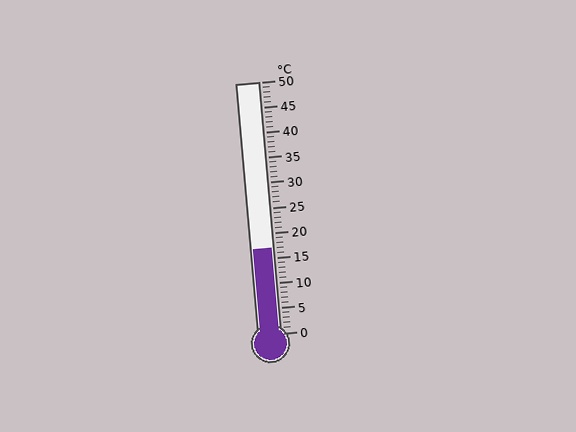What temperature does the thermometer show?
The thermometer shows approximately 17°C.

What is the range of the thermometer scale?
The thermometer scale ranges from 0°C to 50°C.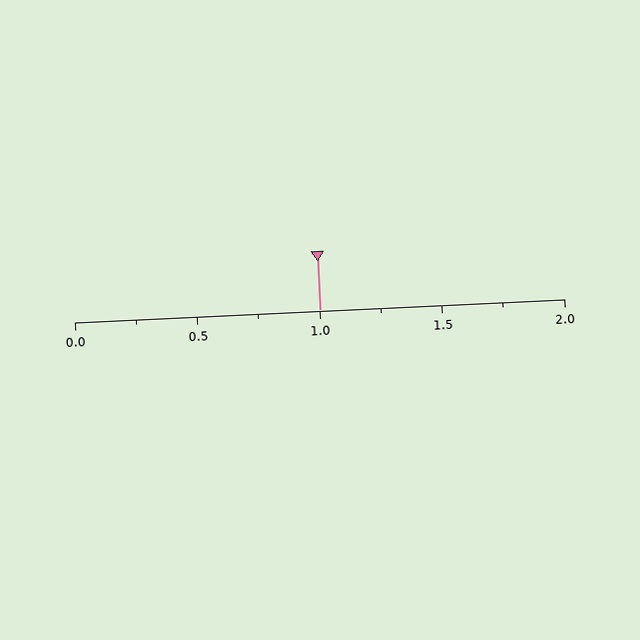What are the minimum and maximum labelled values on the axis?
The axis runs from 0.0 to 2.0.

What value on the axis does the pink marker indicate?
The marker indicates approximately 1.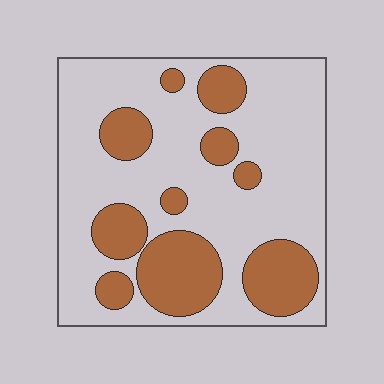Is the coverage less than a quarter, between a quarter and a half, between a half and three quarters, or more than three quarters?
Between a quarter and a half.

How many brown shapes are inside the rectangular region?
10.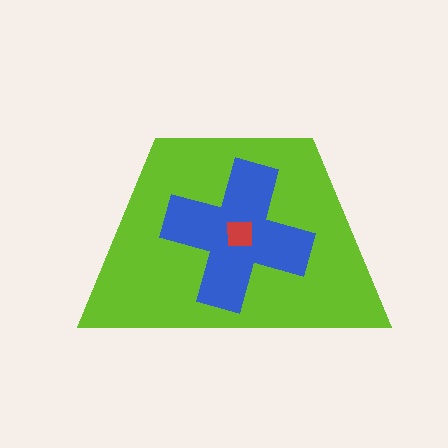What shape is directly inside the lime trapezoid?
The blue cross.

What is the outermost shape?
The lime trapezoid.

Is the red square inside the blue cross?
Yes.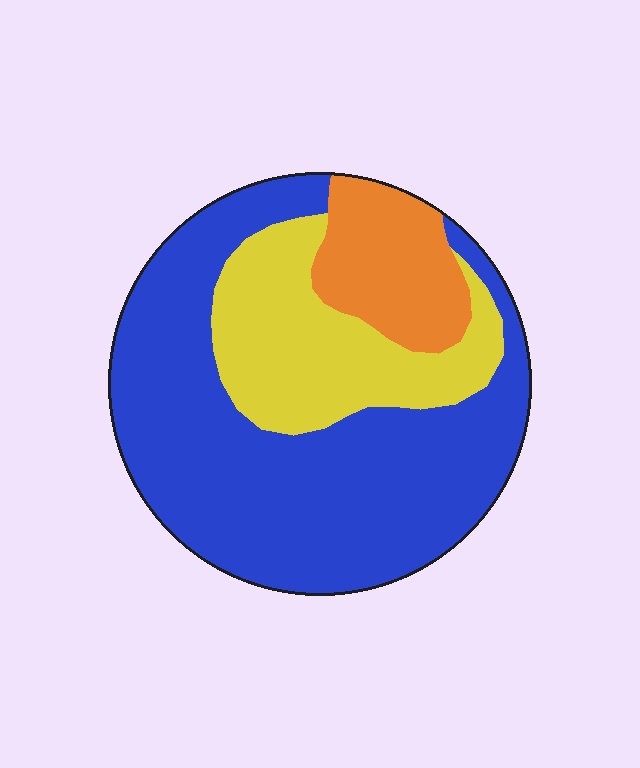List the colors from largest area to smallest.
From largest to smallest: blue, yellow, orange.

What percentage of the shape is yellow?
Yellow covers 24% of the shape.